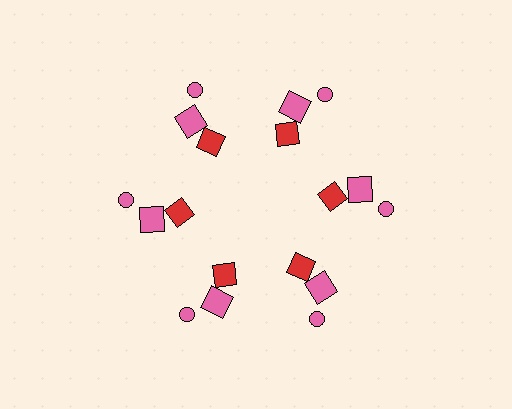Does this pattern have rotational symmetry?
Yes, this pattern has 6-fold rotational symmetry. It looks the same after rotating 60 degrees around the center.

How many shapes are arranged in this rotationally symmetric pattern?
There are 18 shapes, arranged in 6 groups of 3.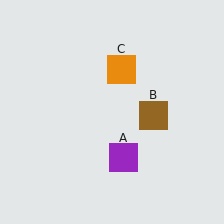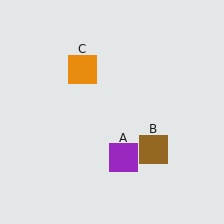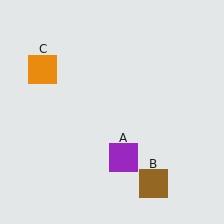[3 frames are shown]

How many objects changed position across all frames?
2 objects changed position: brown square (object B), orange square (object C).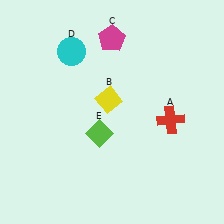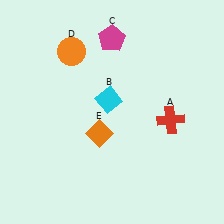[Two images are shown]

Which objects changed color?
B changed from yellow to cyan. D changed from cyan to orange. E changed from lime to orange.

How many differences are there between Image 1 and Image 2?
There are 3 differences between the two images.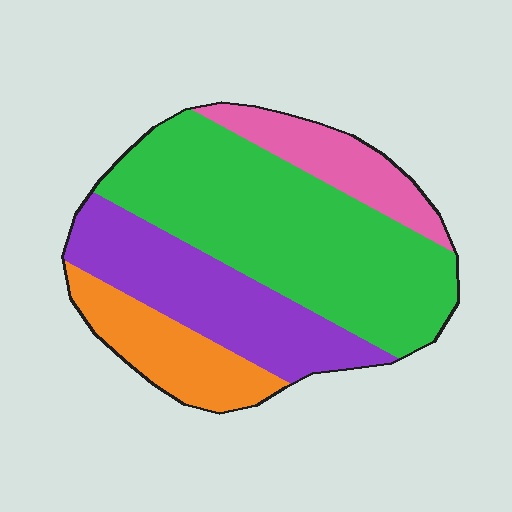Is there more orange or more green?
Green.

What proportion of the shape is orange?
Orange covers about 15% of the shape.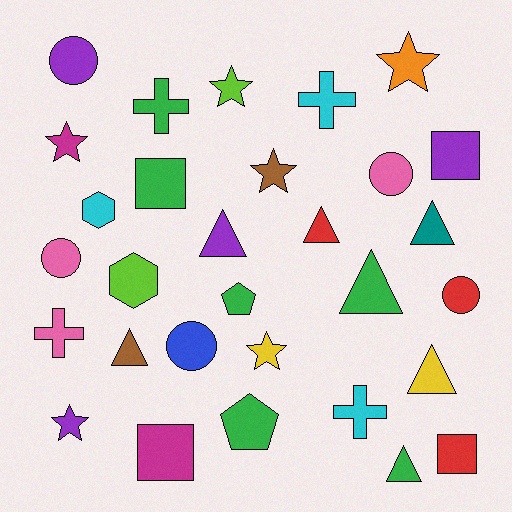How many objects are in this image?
There are 30 objects.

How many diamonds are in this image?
There are no diamonds.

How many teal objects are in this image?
There is 1 teal object.